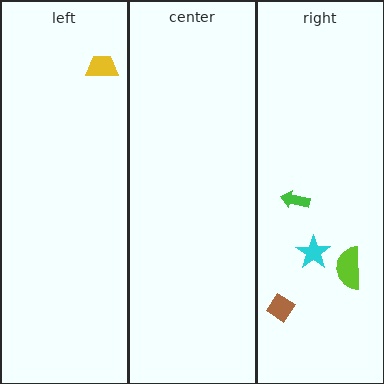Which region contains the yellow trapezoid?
The left region.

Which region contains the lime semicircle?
The right region.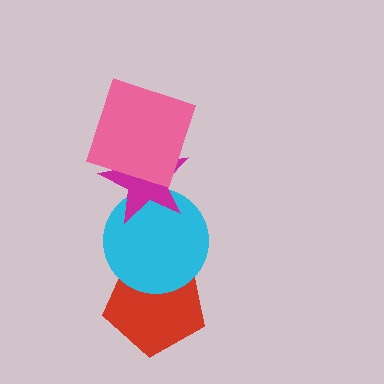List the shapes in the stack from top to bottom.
From top to bottom: the pink square, the magenta star, the cyan circle, the red pentagon.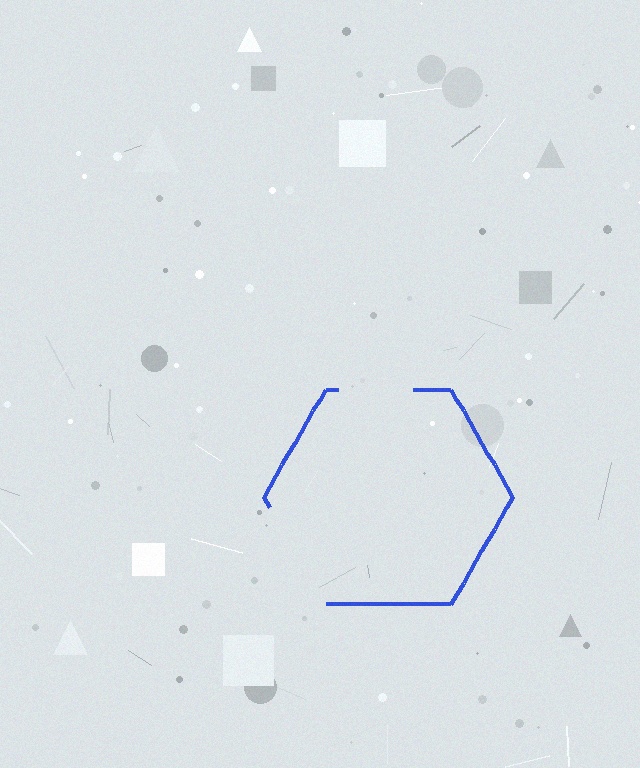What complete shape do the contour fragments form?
The contour fragments form a hexagon.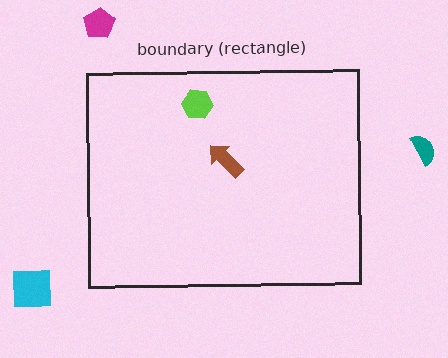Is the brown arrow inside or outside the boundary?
Inside.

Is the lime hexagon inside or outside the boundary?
Inside.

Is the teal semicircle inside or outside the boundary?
Outside.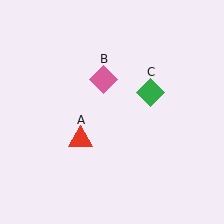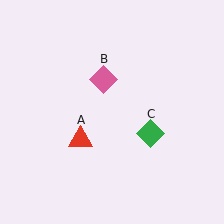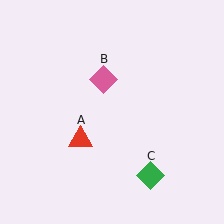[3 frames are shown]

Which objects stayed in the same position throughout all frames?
Red triangle (object A) and pink diamond (object B) remained stationary.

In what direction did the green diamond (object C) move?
The green diamond (object C) moved down.